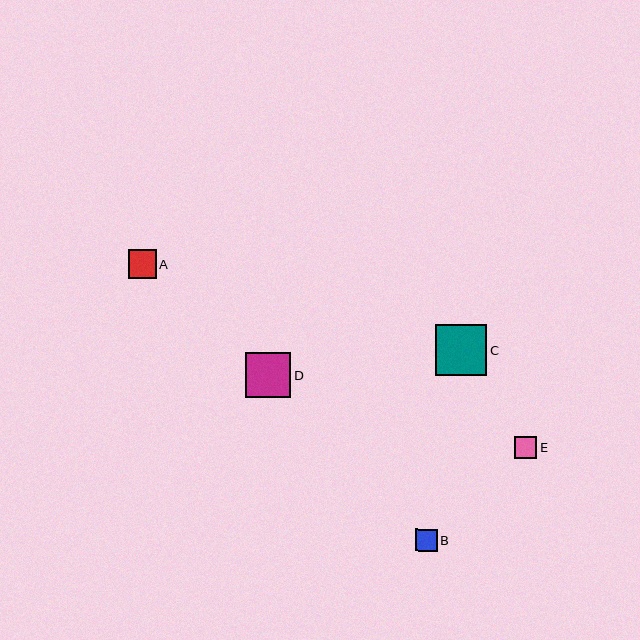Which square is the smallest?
Square E is the smallest with a size of approximately 22 pixels.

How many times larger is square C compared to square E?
Square C is approximately 2.3 times the size of square E.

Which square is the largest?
Square C is the largest with a size of approximately 51 pixels.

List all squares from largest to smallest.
From largest to smallest: C, D, A, B, E.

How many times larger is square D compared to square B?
Square D is approximately 2.1 times the size of square B.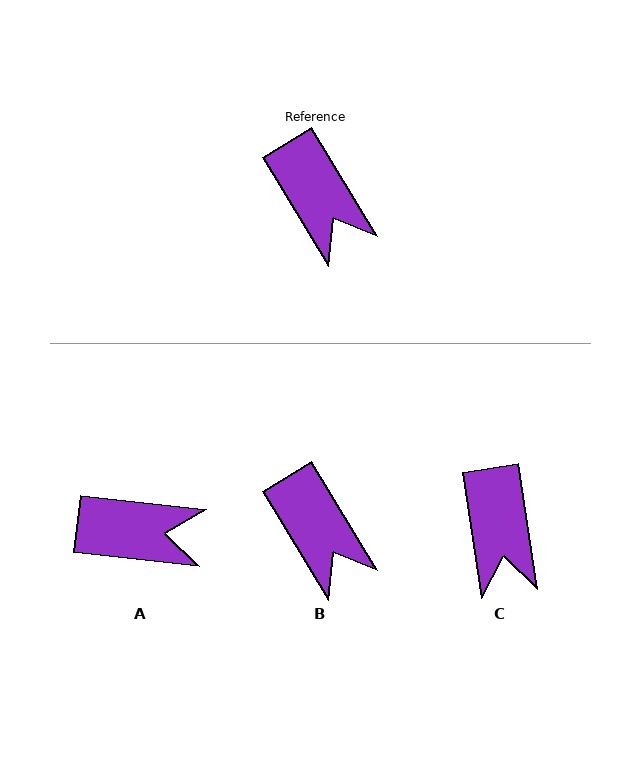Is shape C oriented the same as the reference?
No, it is off by about 23 degrees.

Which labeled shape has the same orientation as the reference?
B.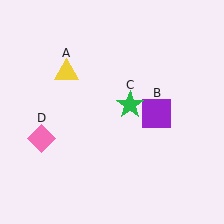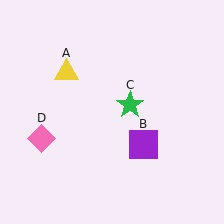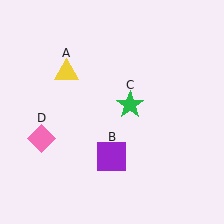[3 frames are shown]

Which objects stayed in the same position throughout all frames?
Yellow triangle (object A) and green star (object C) and pink diamond (object D) remained stationary.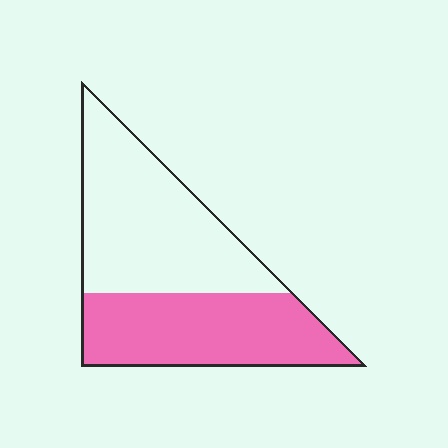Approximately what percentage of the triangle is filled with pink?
Approximately 45%.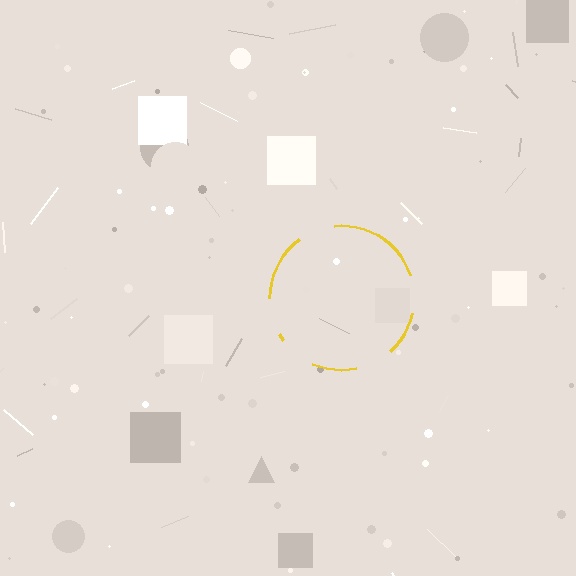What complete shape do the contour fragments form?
The contour fragments form a circle.